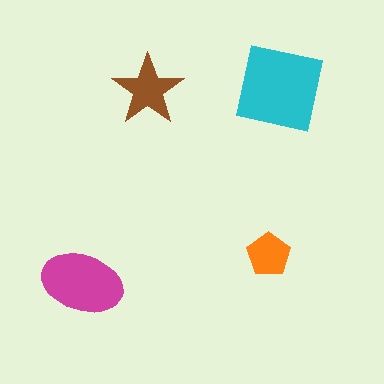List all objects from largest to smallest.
The cyan square, the magenta ellipse, the brown star, the orange pentagon.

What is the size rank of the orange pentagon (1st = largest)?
4th.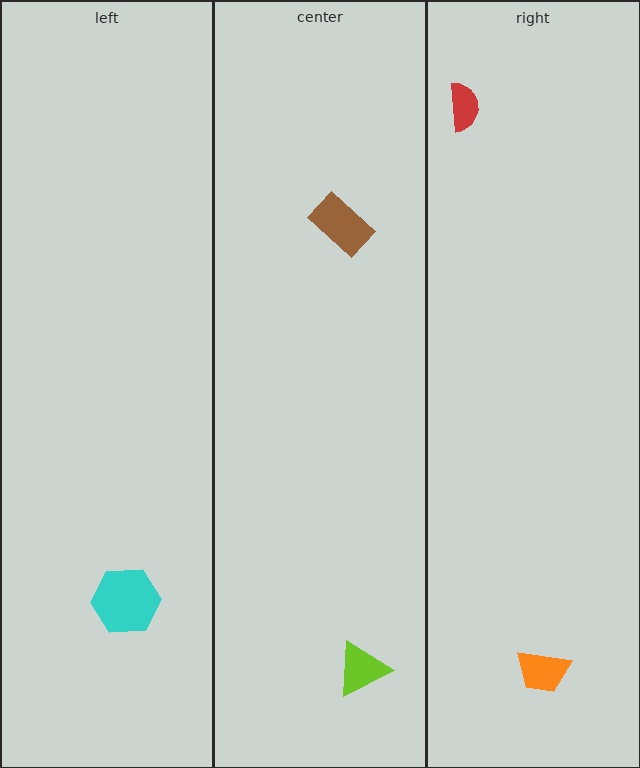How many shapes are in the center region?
2.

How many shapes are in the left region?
1.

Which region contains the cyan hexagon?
The left region.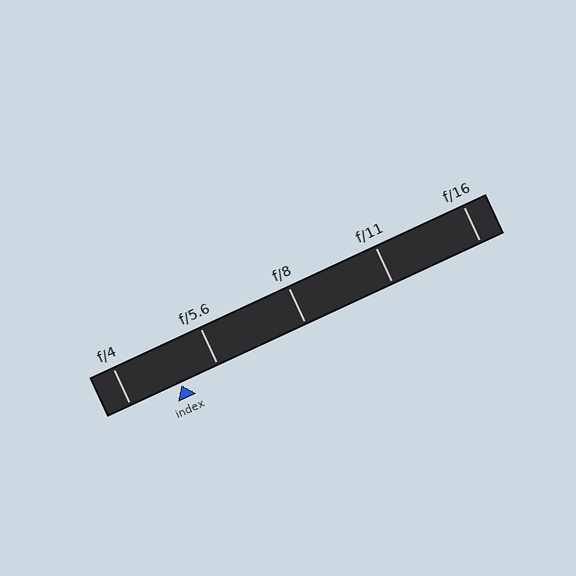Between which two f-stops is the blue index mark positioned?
The index mark is between f/4 and f/5.6.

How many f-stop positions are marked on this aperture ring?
There are 5 f-stop positions marked.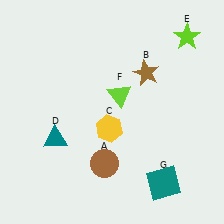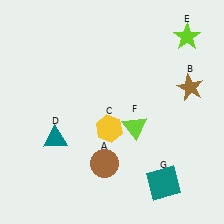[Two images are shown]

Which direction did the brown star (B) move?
The brown star (B) moved right.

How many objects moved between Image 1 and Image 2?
2 objects moved between the two images.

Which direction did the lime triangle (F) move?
The lime triangle (F) moved down.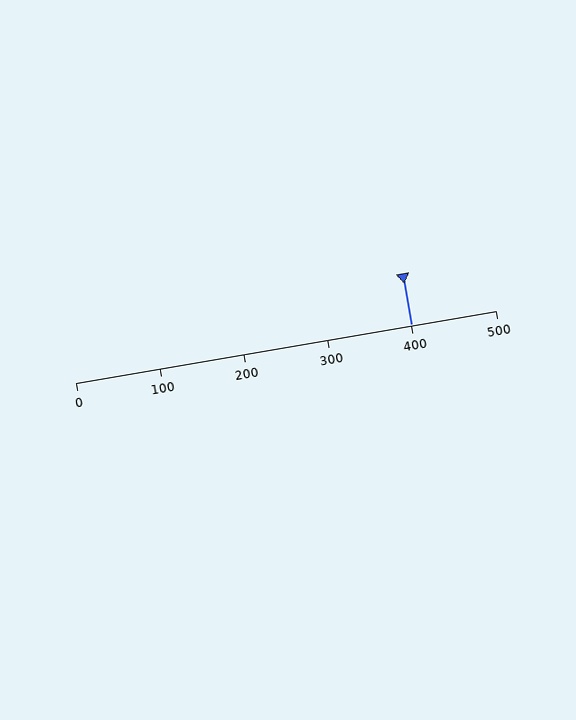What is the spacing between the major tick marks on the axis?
The major ticks are spaced 100 apart.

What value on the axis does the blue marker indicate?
The marker indicates approximately 400.